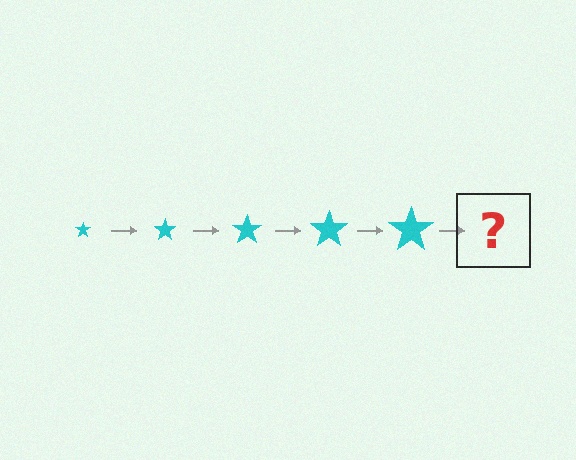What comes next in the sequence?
The next element should be a cyan star, larger than the previous one.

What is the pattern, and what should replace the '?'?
The pattern is that the star gets progressively larger each step. The '?' should be a cyan star, larger than the previous one.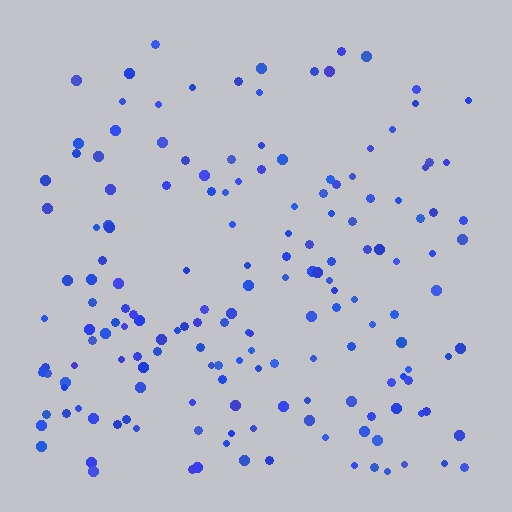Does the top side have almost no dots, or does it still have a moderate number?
Still a moderate number, just noticeably fewer than the bottom.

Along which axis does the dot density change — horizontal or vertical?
Vertical.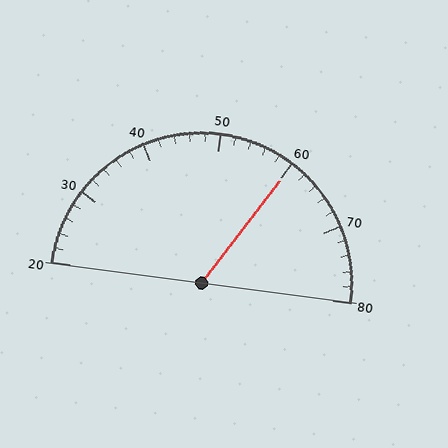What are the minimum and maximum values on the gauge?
The gauge ranges from 20 to 80.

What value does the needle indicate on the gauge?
The needle indicates approximately 60.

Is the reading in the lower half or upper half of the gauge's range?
The reading is in the upper half of the range (20 to 80).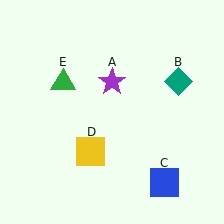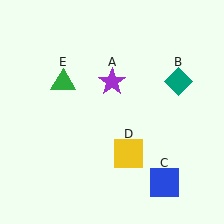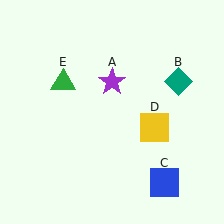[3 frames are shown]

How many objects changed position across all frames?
1 object changed position: yellow square (object D).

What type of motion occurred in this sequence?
The yellow square (object D) rotated counterclockwise around the center of the scene.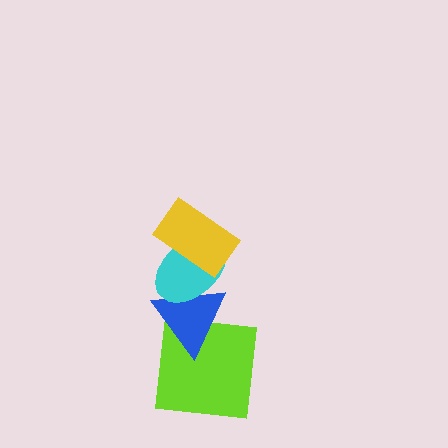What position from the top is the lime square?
The lime square is 4th from the top.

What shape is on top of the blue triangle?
The cyan ellipse is on top of the blue triangle.